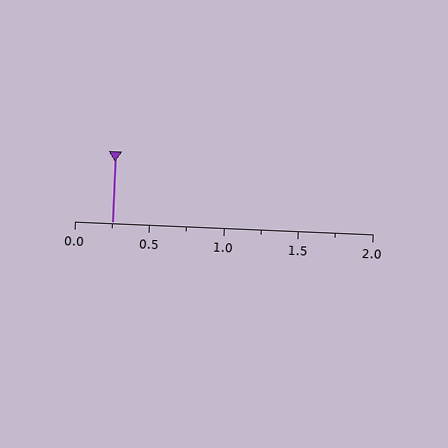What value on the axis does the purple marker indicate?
The marker indicates approximately 0.25.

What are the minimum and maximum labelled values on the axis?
The axis runs from 0.0 to 2.0.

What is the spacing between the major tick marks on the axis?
The major ticks are spaced 0.5 apart.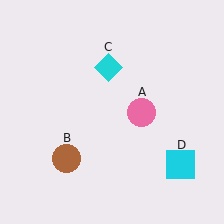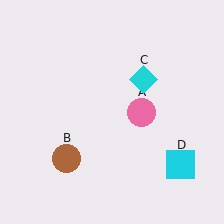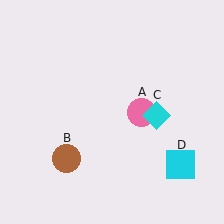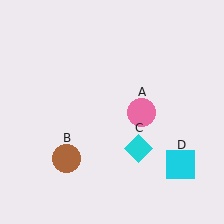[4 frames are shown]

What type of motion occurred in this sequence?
The cyan diamond (object C) rotated clockwise around the center of the scene.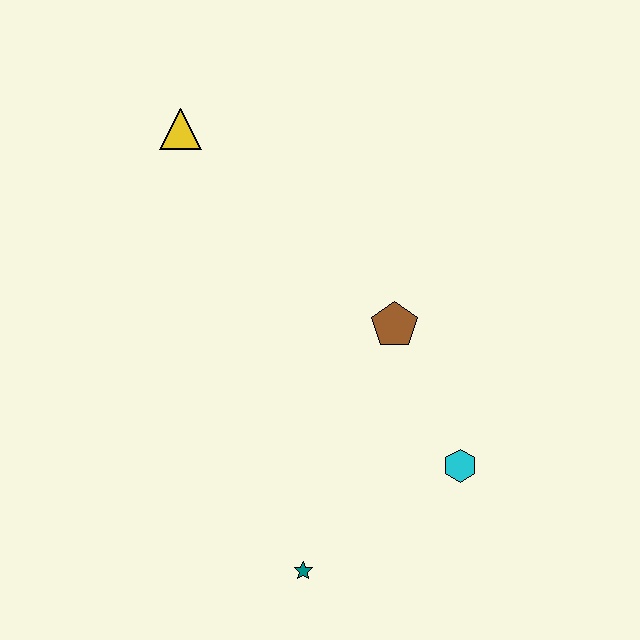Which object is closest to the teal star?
The cyan hexagon is closest to the teal star.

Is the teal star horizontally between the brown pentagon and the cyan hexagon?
No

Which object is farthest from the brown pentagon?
The yellow triangle is farthest from the brown pentagon.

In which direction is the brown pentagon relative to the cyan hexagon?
The brown pentagon is above the cyan hexagon.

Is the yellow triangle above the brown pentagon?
Yes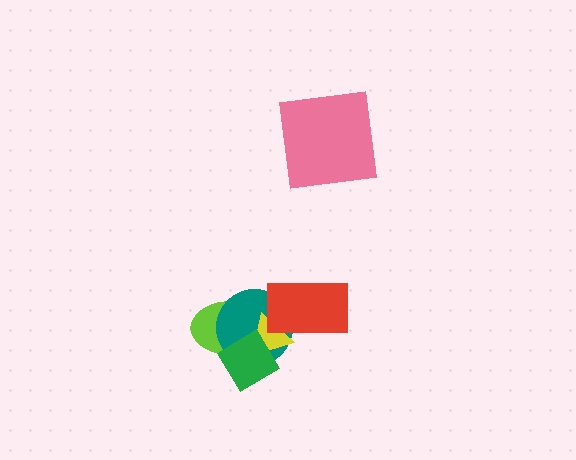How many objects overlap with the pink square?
0 objects overlap with the pink square.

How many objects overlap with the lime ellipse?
3 objects overlap with the lime ellipse.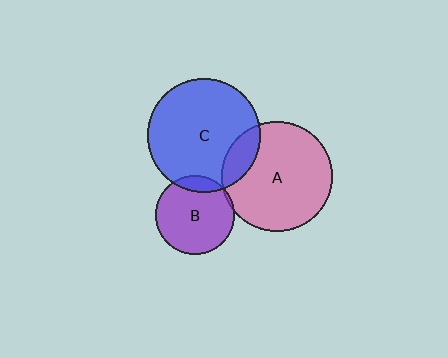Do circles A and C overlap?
Yes.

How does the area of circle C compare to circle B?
Approximately 2.1 times.